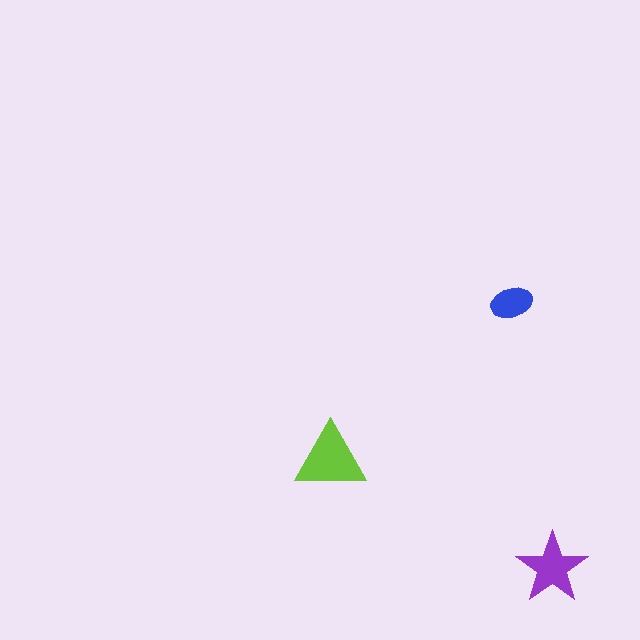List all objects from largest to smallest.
The lime triangle, the purple star, the blue ellipse.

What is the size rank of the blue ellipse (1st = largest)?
3rd.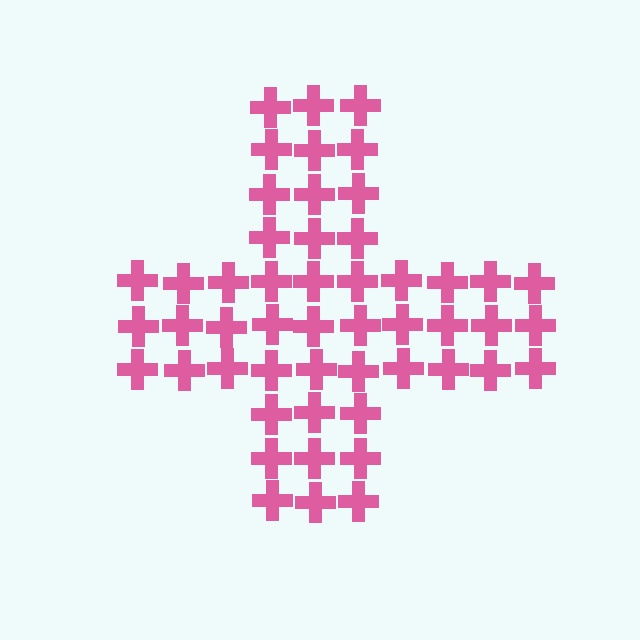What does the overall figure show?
The overall figure shows a cross.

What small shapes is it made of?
It is made of small crosses.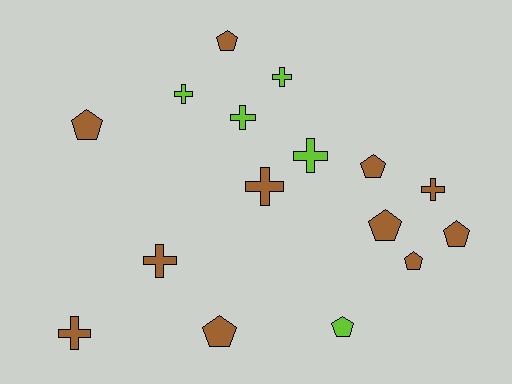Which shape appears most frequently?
Cross, with 8 objects.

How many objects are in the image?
There are 16 objects.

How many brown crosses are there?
There are 4 brown crosses.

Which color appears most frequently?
Brown, with 11 objects.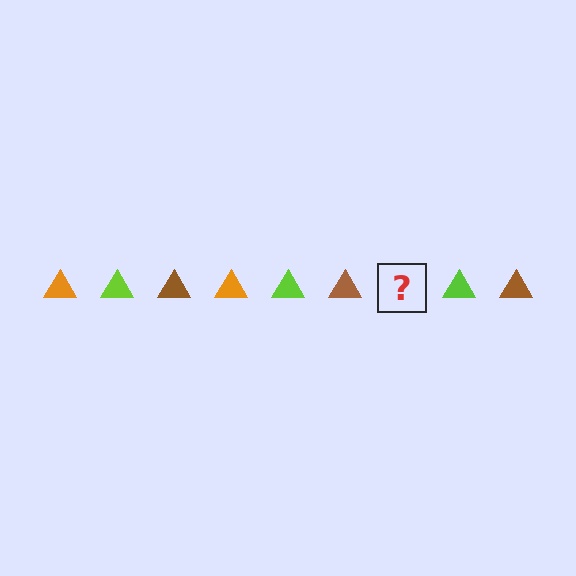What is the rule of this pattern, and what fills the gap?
The rule is that the pattern cycles through orange, lime, brown triangles. The gap should be filled with an orange triangle.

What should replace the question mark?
The question mark should be replaced with an orange triangle.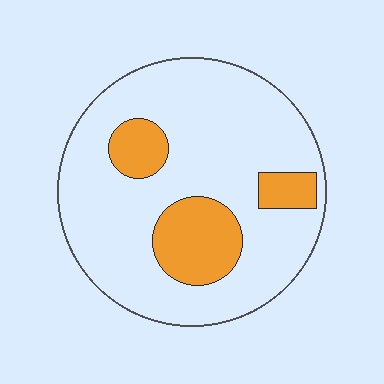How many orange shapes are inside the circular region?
3.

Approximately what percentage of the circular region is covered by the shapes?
Approximately 20%.